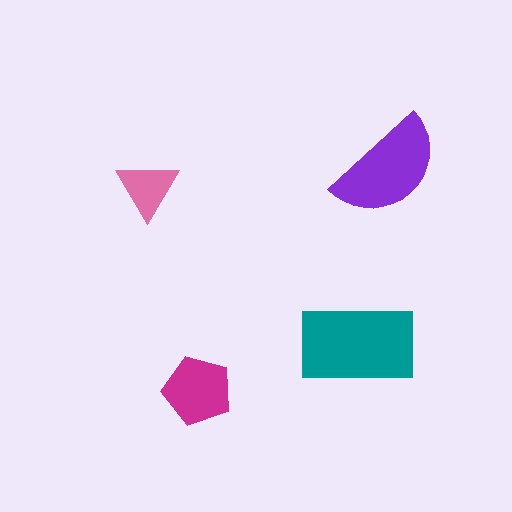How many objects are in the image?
There are 4 objects in the image.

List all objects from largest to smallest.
The teal rectangle, the purple semicircle, the magenta pentagon, the pink triangle.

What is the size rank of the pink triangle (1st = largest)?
4th.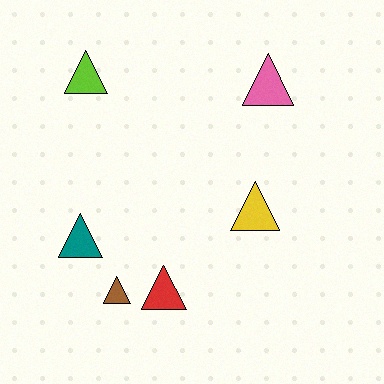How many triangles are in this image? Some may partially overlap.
There are 6 triangles.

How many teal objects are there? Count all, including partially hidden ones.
There is 1 teal object.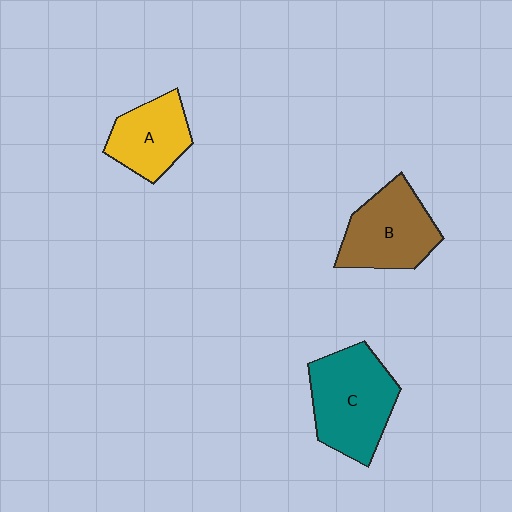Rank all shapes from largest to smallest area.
From largest to smallest: C (teal), B (brown), A (yellow).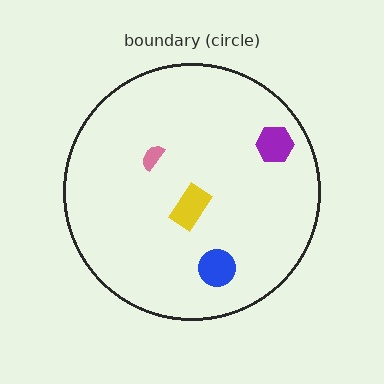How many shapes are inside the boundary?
4 inside, 0 outside.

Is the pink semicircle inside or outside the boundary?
Inside.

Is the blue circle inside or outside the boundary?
Inside.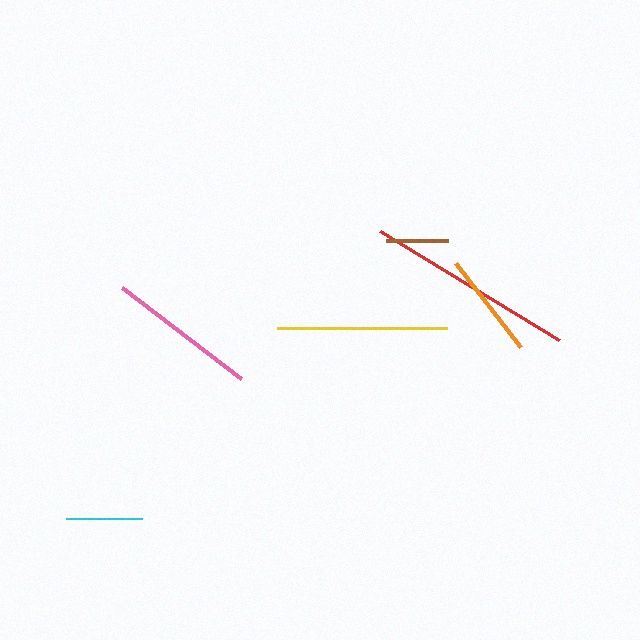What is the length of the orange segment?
The orange segment is approximately 106 pixels long.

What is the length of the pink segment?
The pink segment is approximately 149 pixels long.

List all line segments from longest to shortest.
From longest to shortest: red, yellow, pink, orange, cyan, brown.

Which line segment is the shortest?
The brown line is the shortest at approximately 63 pixels.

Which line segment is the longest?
The red line is the longest at approximately 210 pixels.